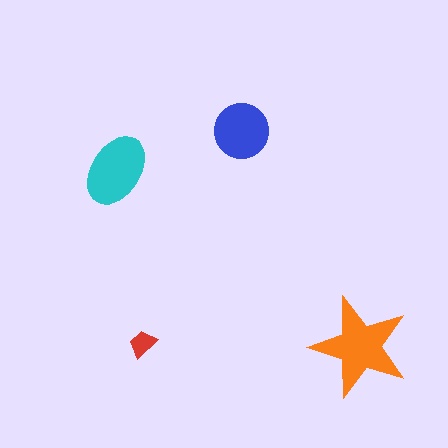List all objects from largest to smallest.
The orange star, the cyan ellipse, the blue circle, the red trapezoid.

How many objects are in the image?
There are 4 objects in the image.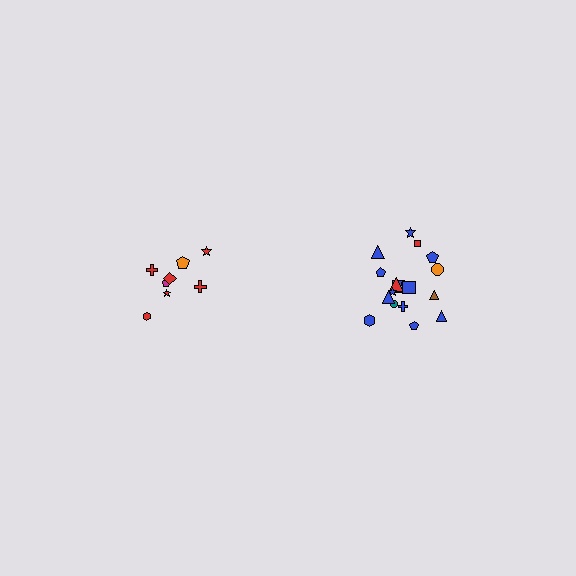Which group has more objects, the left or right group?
The right group.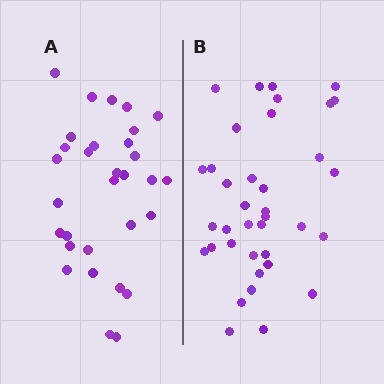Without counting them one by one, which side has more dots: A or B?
Region B (the right region) has more dots.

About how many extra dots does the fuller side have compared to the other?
Region B has about 6 more dots than region A.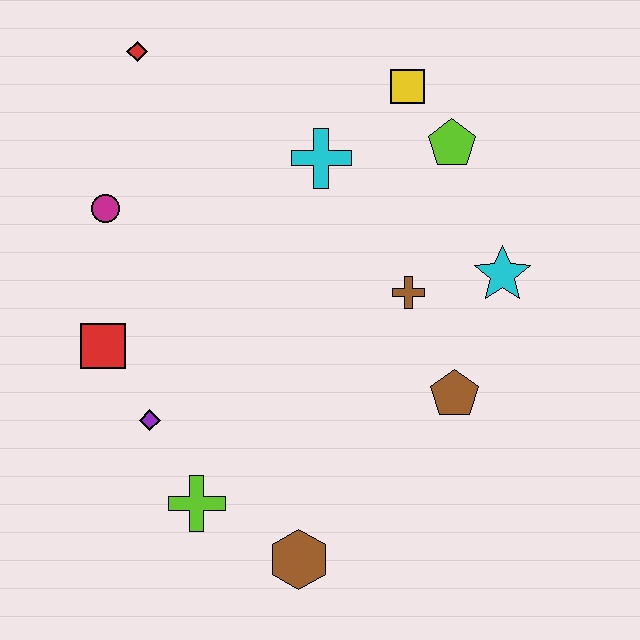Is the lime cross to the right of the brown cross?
No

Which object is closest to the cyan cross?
The yellow square is closest to the cyan cross.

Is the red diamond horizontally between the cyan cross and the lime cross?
No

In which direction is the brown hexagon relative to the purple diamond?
The brown hexagon is to the right of the purple diamond.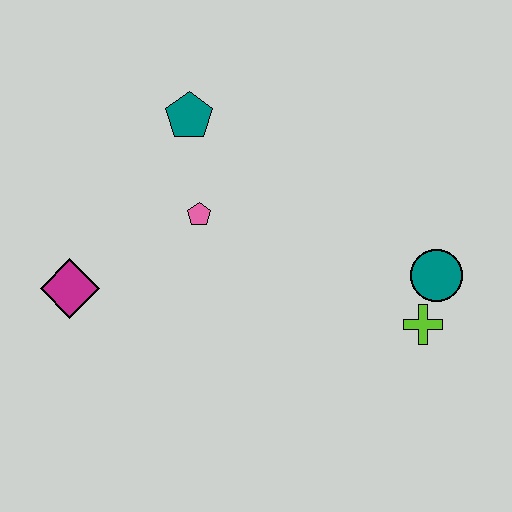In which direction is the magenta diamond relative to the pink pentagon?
The magenta diamond is to the left of the pink pentagon.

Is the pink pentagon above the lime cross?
Yes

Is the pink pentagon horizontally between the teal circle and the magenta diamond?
Yes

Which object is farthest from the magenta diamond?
The teal circle is farthest from the magenta diamond.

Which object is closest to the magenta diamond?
The pink pentagon is closest to the magenta diamond.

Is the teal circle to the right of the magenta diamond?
Yes